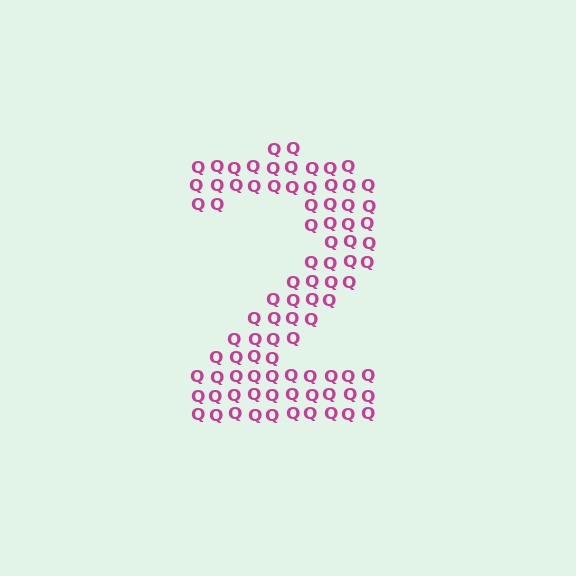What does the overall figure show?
The overall figure shows the digit 2.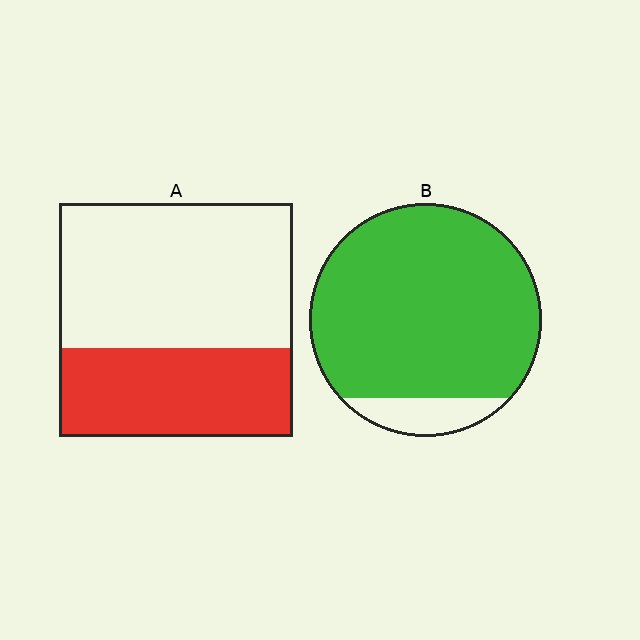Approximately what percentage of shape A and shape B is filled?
A is approximately 40% and B is approximately 90%.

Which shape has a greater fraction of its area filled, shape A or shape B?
Shape B.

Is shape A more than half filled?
No.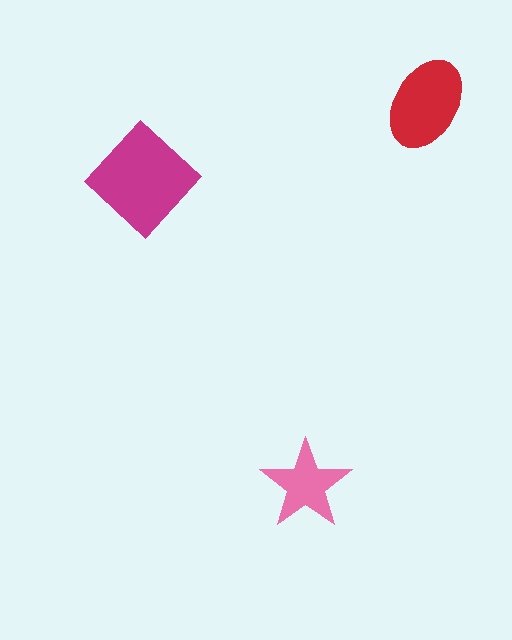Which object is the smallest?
The pink star.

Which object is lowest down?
The pink star is bottommost.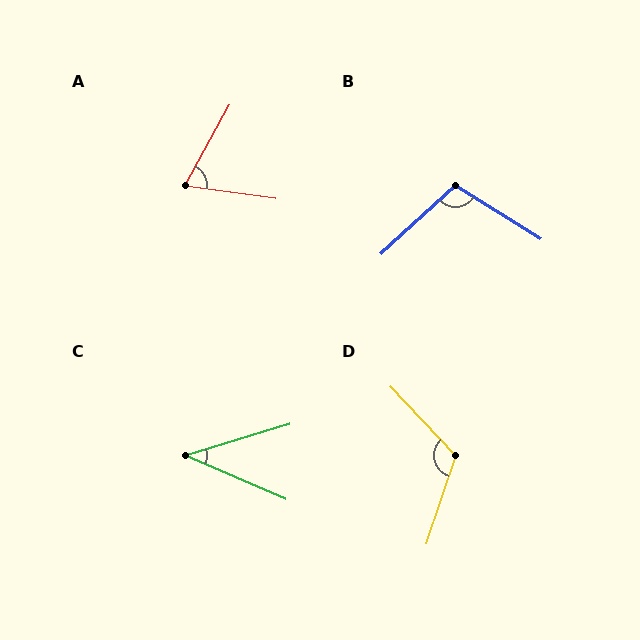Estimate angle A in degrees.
Approximately 69 degrees.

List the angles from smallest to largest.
C (40°), A (69°), B (105°), D (118°).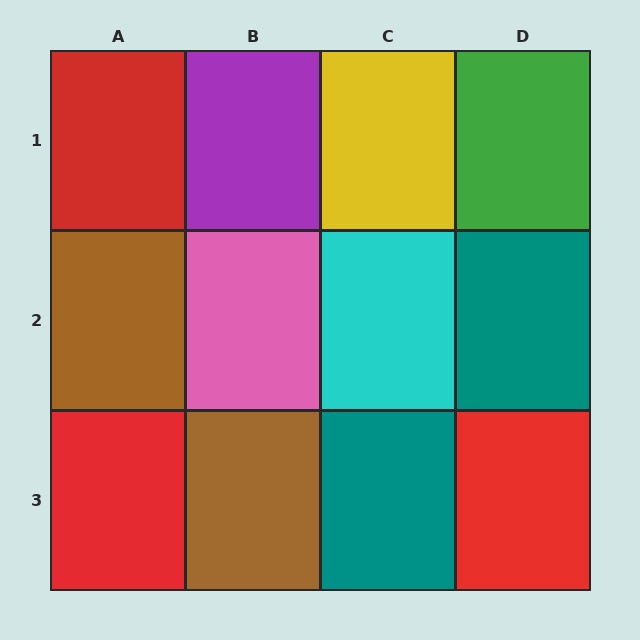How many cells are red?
3 cells are red.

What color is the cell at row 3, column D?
Red.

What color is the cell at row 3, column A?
Red.